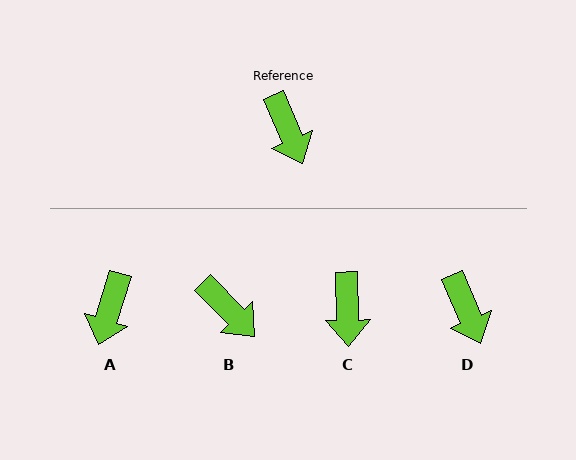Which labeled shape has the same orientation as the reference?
D.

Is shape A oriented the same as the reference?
No, it is off by about 40 degrees.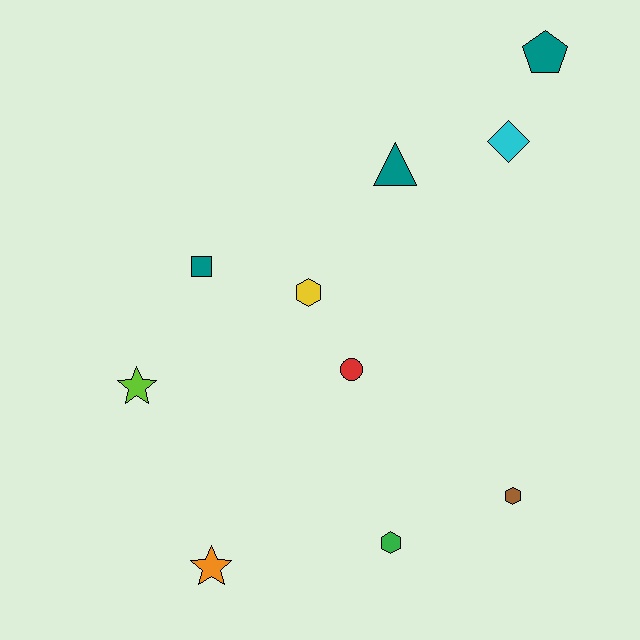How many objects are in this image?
There are 10 objects.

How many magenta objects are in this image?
There are no magenta objects.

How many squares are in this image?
There is 1 square.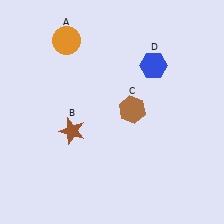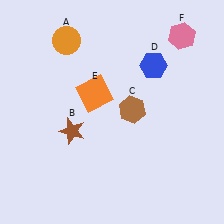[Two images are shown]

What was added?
An orange square (E), a pink hexagon (F) were added in Image 2.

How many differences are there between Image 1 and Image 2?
There are 2 differences between the two images.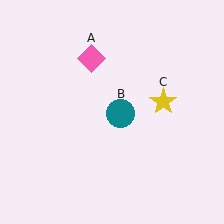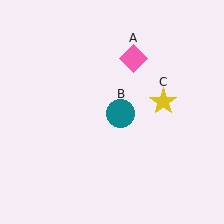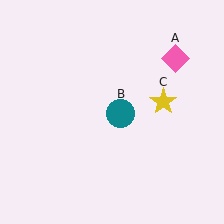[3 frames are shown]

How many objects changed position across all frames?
1 object changed position: pink diamond (object A).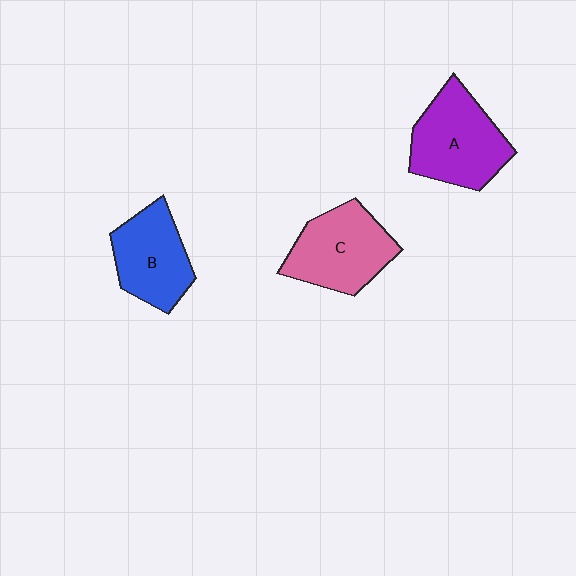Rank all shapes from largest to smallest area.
From largest to smallest: A (purple), C (pink), B (blue).